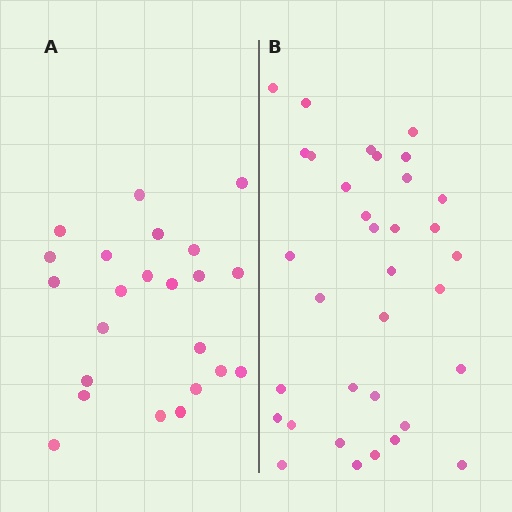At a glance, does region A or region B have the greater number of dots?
Region B (the right region) has more dots.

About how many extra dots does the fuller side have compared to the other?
Region B has roughly 12 or so more dots than region A.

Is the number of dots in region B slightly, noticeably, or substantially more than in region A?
Region B has substantially more. The ratio is roughly 1.5 to 1.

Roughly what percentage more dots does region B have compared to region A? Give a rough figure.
About 50% more.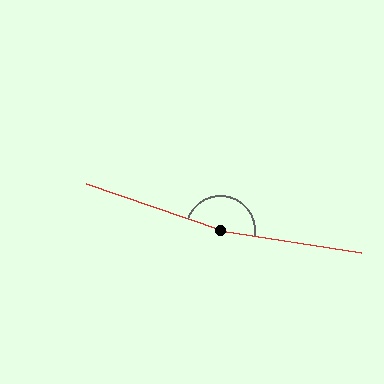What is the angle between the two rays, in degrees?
Approximately 170 degrees.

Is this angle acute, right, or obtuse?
It is obtuse.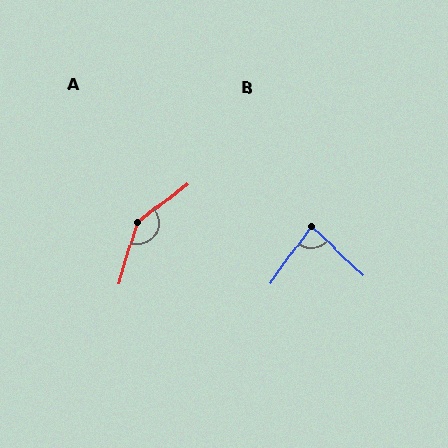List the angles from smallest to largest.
B (83°), A (145°).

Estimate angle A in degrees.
Approximately 145 degrees.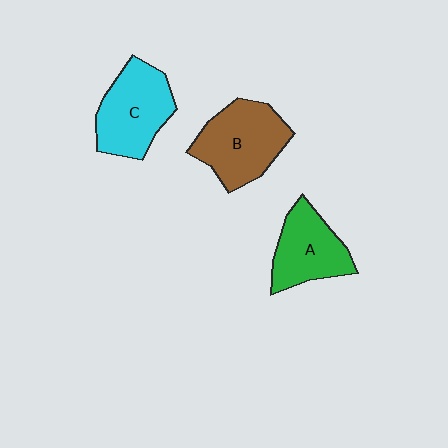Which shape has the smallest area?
Shape A (green).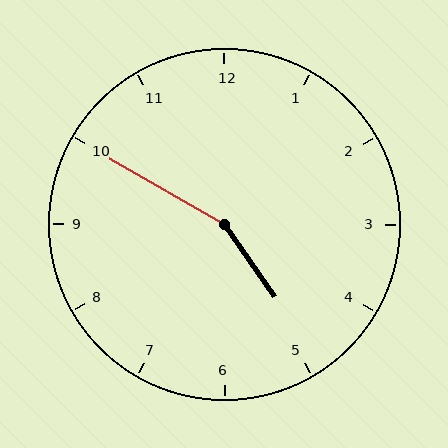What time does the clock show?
4:50.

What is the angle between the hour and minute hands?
Approximately 155 degrees.